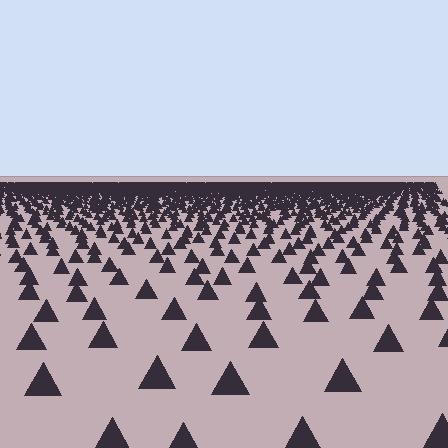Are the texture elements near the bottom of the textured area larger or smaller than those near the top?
Larger. Near the bottom, elements are closer to the viewer and appear at a bigger on-screen size.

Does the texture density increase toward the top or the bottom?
Density increases toward the top.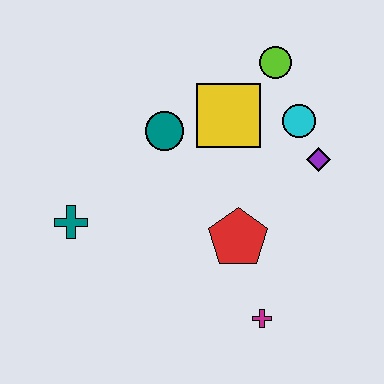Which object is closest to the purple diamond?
The cyan circle is closest to the purple diamond.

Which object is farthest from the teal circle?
The magenta cross is farthest from the teal circle.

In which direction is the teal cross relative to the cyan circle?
The teal cross is to the left of the cyan circle.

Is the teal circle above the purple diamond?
Yes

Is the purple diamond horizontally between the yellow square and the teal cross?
No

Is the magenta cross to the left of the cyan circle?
Yes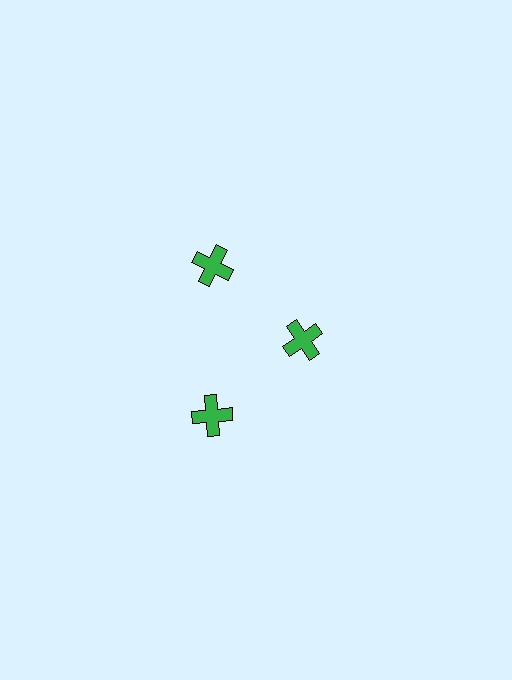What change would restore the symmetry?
The symmetry would be restored by moving it outward, back onto the ring so that all 3 crosses sit at equal angles and equal distance from the center.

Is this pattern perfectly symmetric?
No. The 3 green crosses are arranged in a ring, but one element near the 3 o'clock position is pulled inward toward the center, breaking the 3-fold rotational symmetry.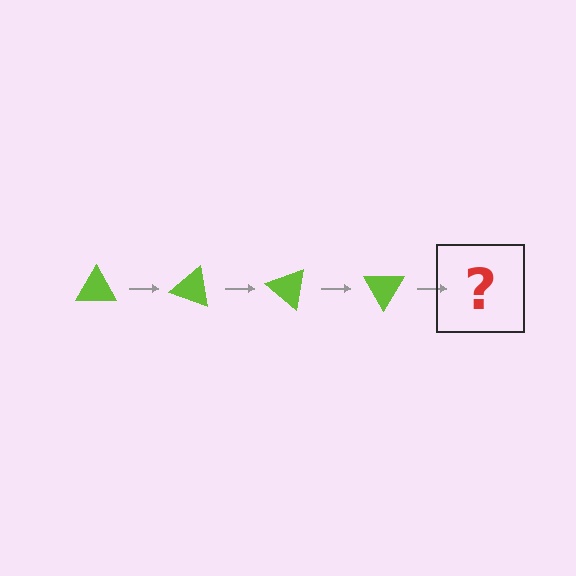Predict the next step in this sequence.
The next step is a lime triangle rotated 80 degrees.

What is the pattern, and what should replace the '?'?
The pattern is that the triangle rotates 20 degrees each step. The '?' should be a lime triangle rotated 80 degrees.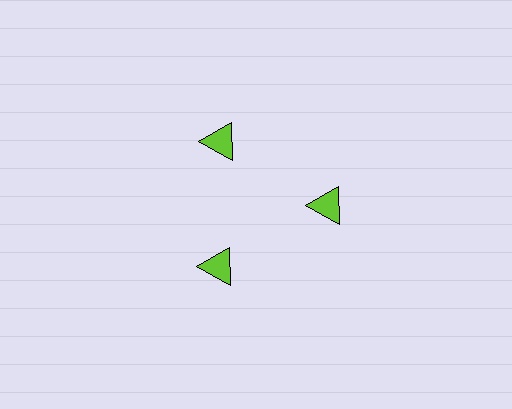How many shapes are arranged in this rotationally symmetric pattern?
There are 3 shapes, arranged in 3 groups of 1.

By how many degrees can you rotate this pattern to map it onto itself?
The pattern maps onto itself every 120 degrees of rotation.